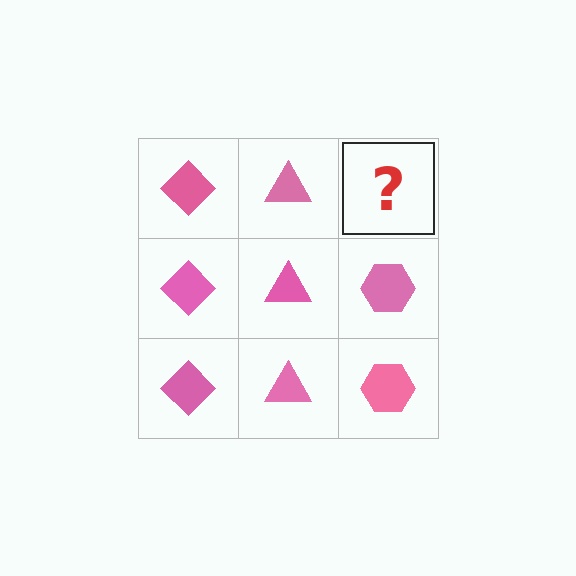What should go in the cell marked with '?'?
The missing cell should contain a pink hexagon.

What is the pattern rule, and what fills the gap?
The rule is that each column has a consistent shape. The gap should be filled with a pink hexagon.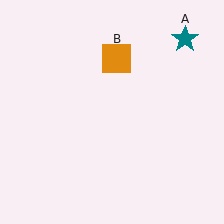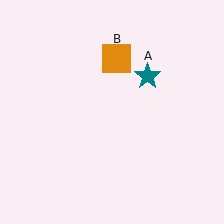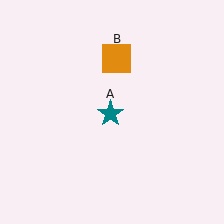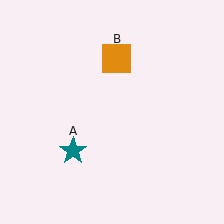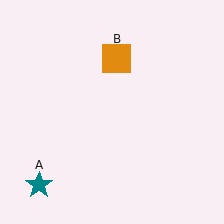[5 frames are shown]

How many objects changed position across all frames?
1 object changed position: teal star (object A).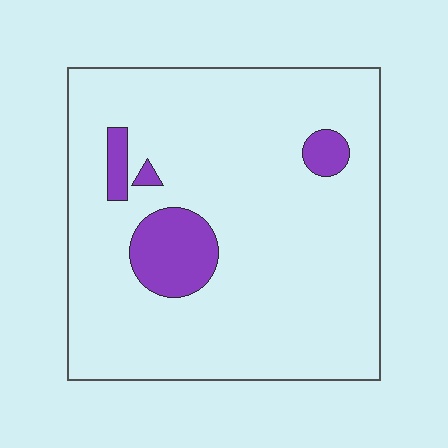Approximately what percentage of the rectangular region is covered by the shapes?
Approximately 10%.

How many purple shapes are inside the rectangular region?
4.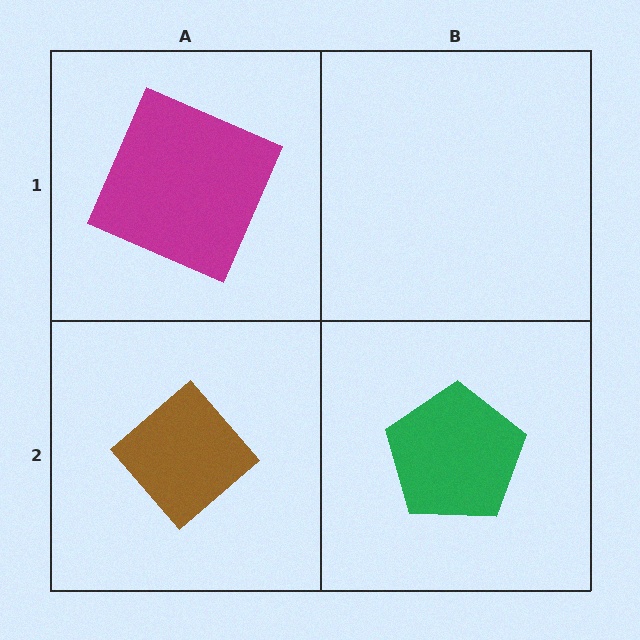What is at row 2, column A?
A brown diamond.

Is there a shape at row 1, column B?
No, that cell is empty.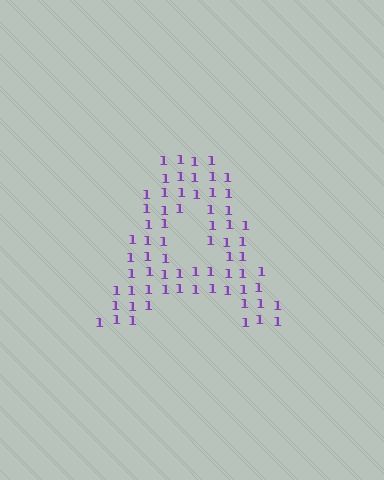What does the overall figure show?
The overall figure shows the letter A.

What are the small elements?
The small elements are digit 1's.